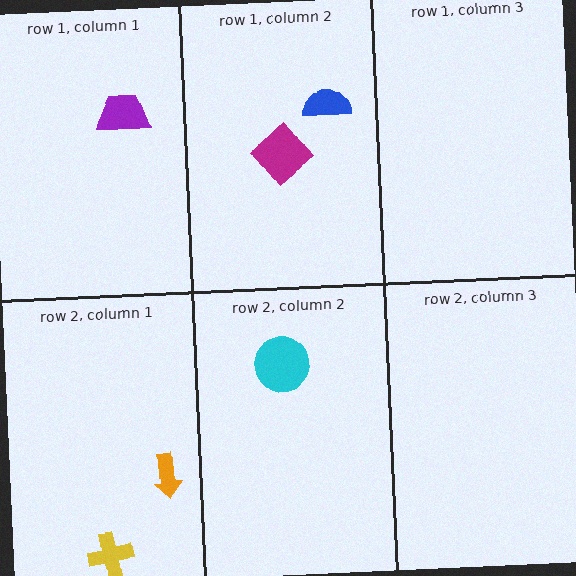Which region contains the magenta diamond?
The row 1, column 2 region.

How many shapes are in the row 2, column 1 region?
2.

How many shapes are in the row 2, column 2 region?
1.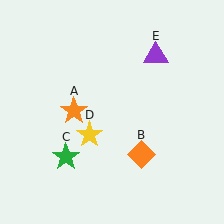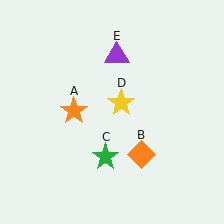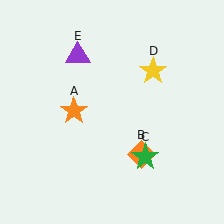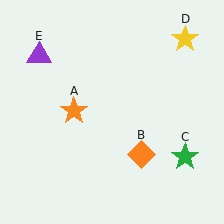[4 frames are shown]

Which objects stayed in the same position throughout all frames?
Orange star (object A) and orange diamond (object B) remained stationary.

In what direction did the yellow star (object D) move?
The yellow star (object D) moved up and to the right.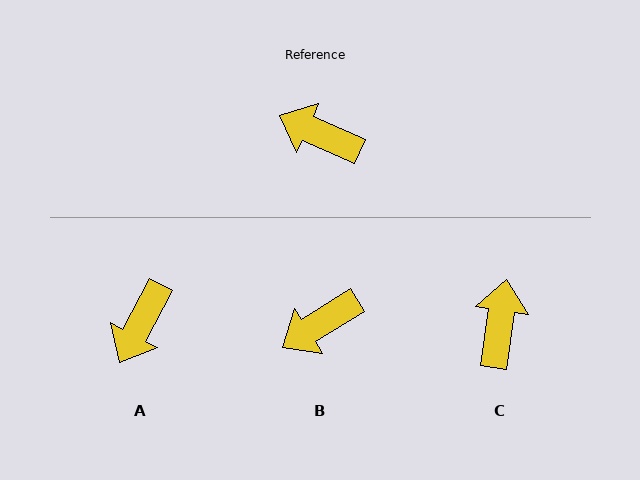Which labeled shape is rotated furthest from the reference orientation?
A, about 86 degrees away.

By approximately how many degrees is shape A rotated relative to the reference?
Approximately 86 degrees counter-clockwise.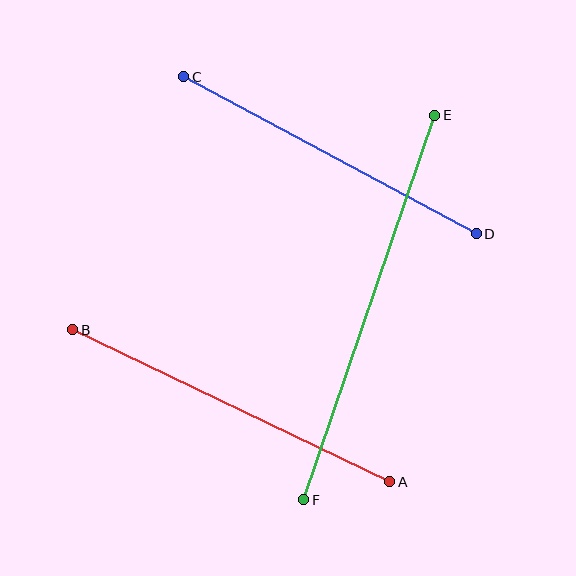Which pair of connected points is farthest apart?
Points E and F are farthest apart.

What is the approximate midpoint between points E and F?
The midpoint is at approximately (369, 308) pixels.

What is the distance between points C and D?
The distance is approximately 332 pixels.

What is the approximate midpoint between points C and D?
The midpoint is at approximately (330, 155) pixels.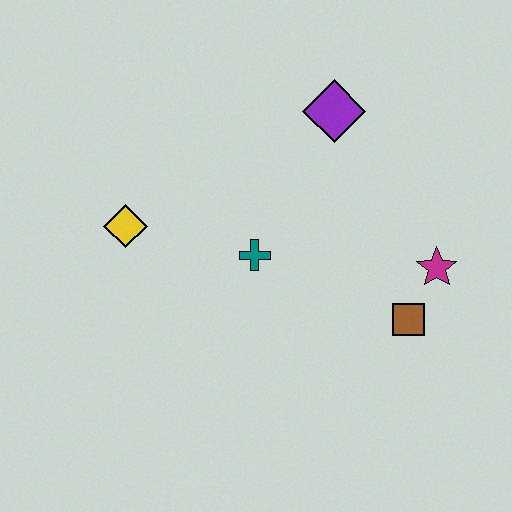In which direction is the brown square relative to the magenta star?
The brown square is below the magenta star.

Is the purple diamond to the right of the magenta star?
No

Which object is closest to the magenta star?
The brown square is closest to the magenta star.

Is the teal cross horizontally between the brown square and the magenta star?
No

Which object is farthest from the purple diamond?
The yellow diamond is farthest from the purple diamond.